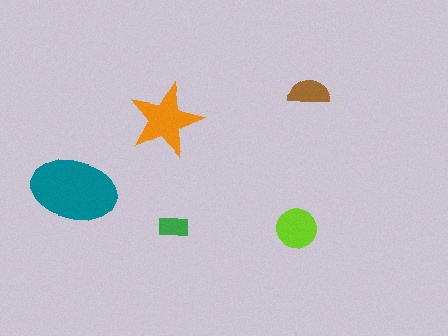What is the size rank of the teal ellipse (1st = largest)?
1st.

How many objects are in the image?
There are 5 objects in the image.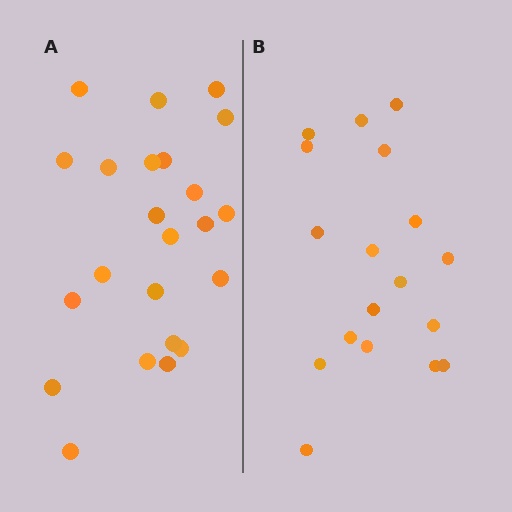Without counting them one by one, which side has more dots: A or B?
Region A (the left region) has more dots.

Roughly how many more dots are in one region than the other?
Region A has about 5 more dots than region B.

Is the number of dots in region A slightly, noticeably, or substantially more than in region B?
Region A has noticeably more, but not dramatically so. The ratio is roughly 1.3 to 1.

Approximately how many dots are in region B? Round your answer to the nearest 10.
About 20 dots. (The exact count is 18, which rounds to 20.)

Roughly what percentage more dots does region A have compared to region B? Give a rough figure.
About 30% more.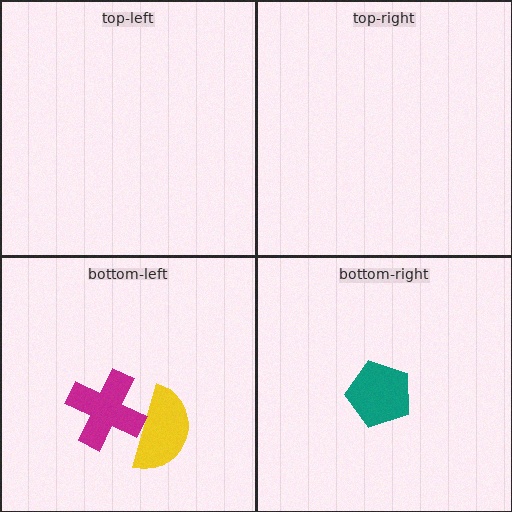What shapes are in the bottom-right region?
The teal pentagon.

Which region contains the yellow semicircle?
The bottom-left region.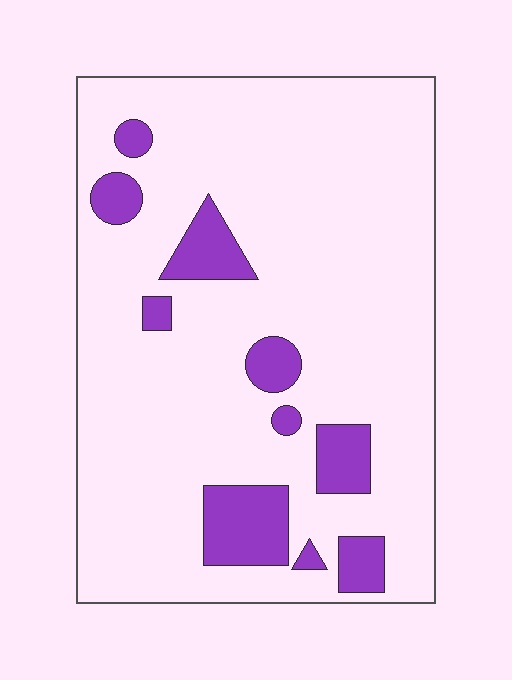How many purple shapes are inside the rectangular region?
10.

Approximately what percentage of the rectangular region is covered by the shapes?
Approximately 15%.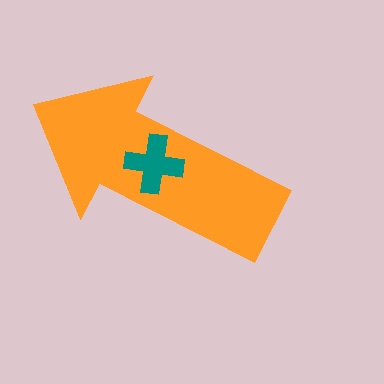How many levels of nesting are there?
2.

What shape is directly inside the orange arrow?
The teal cross.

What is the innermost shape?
The teal cross.